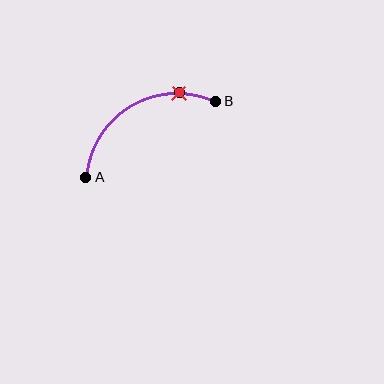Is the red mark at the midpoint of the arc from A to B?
No. The red mark lies on the arc but is closer to endpoint B. The arc midpoint would be at the point on the curve equidistant along the arc from both A and B.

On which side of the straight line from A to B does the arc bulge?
The arc bulges above the straight line connecting A and B.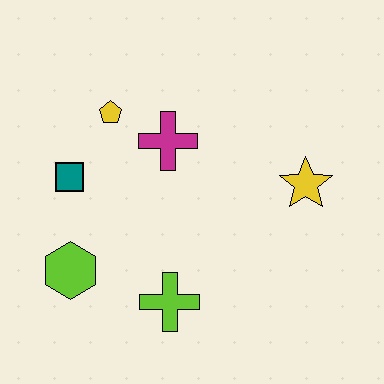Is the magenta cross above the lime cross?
Yes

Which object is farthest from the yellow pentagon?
The yellow star is farthest from the yellow pentagon.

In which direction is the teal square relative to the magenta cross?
The teal square is to the left of the magenta cross.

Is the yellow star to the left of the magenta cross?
No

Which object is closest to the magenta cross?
The yellow pentagon is closest to the magenta cross.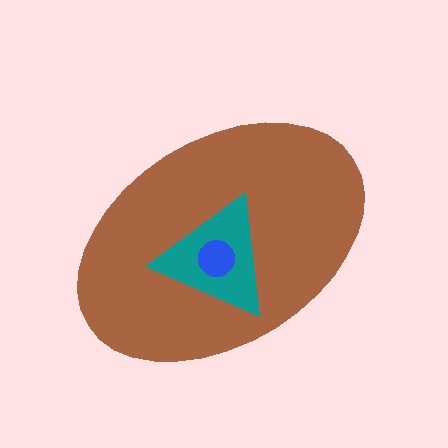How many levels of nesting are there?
3.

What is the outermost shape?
The brown ellipse.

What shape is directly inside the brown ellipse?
The teal triangle.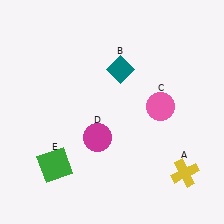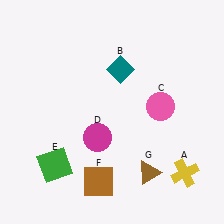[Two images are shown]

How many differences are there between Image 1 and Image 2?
There are 2 differences between the two images.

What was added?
A brown square (F), a brown triangle (G) were added in Image 2.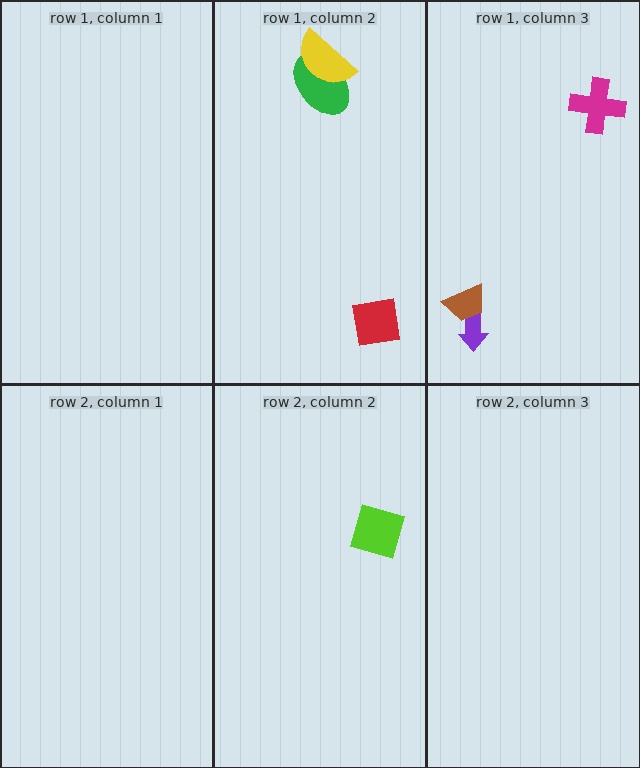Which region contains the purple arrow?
The row 1, column 3 region.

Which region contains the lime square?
The row 2, column 2 region.